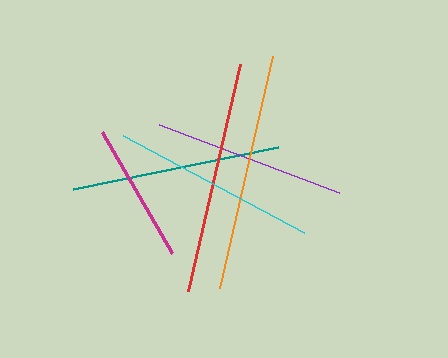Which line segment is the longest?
The orange line is the longest at approximately 238 pixels.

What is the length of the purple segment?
The purple segment is approximately 193 pixels long.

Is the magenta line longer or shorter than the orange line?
The orange line is longer than the magenta line.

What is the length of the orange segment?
The orange segment is approximately 238 pixels long.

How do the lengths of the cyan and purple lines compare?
The cyan and purple lines are approximately the same length.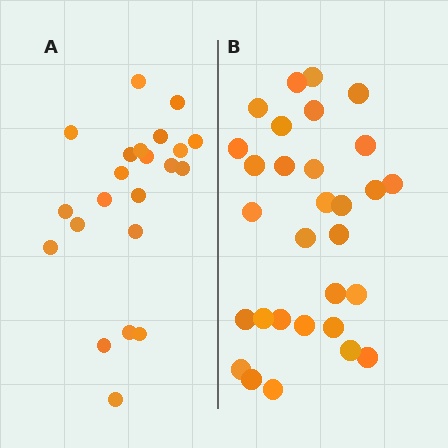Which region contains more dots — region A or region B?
Region B (the right region) has more dots.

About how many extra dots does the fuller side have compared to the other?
Region B has roughly 8 or so more dots than region A.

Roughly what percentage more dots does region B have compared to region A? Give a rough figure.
About 35% more.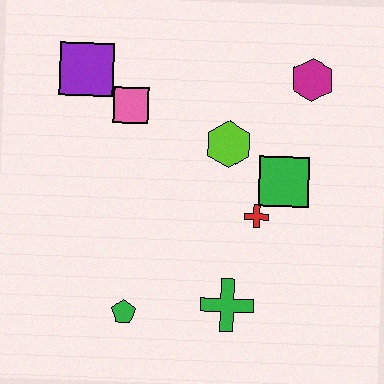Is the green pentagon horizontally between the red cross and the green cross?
No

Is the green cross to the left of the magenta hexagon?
Yes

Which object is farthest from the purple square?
The green cross is farthest from the purple square.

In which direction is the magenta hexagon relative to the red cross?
The magenta hexagon is above the red cross.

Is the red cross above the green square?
No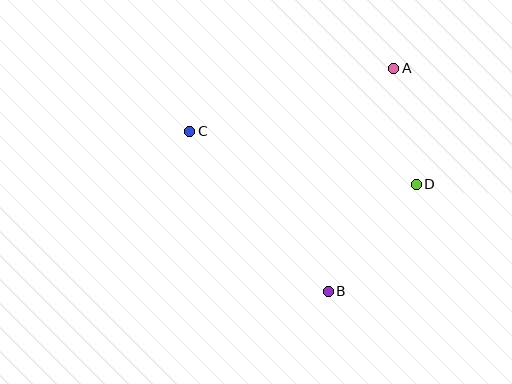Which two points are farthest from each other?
Points C and D are farthest from each other.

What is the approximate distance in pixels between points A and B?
The distance between A and B is approximately 232 pixels.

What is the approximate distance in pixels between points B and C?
The distance between B and C is approximately 212 pixels.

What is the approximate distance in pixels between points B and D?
The distance between B and D is approximately 138 pixels.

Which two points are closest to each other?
Points A and D are closest to each other.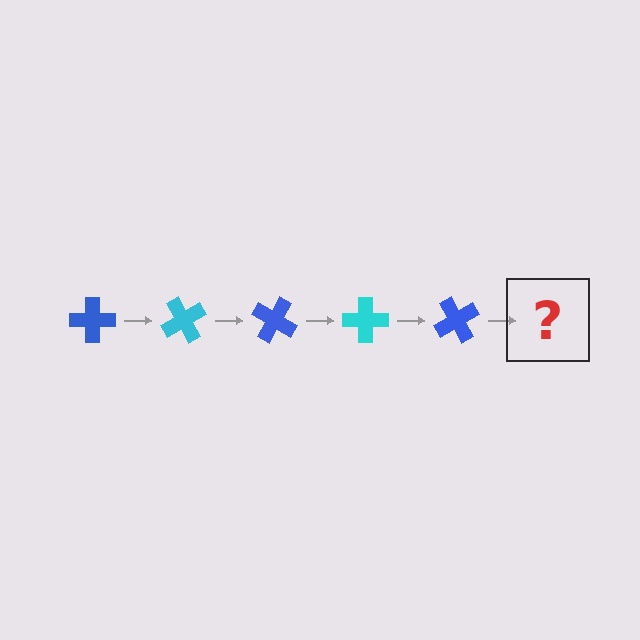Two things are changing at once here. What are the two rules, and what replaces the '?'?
The two rules are that it rotates 60 degrees each step and the color cycles through blue and cyan. The '?' should be a cyan cross, rotated 300 degrees from the start.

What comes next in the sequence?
The next element should be a cyan cross, rotated 300 degrees from the start.